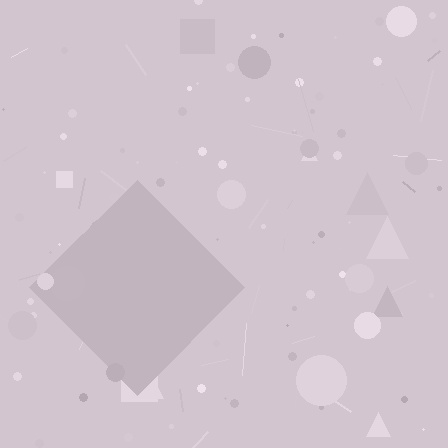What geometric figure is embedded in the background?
A diamond is embedded in the background.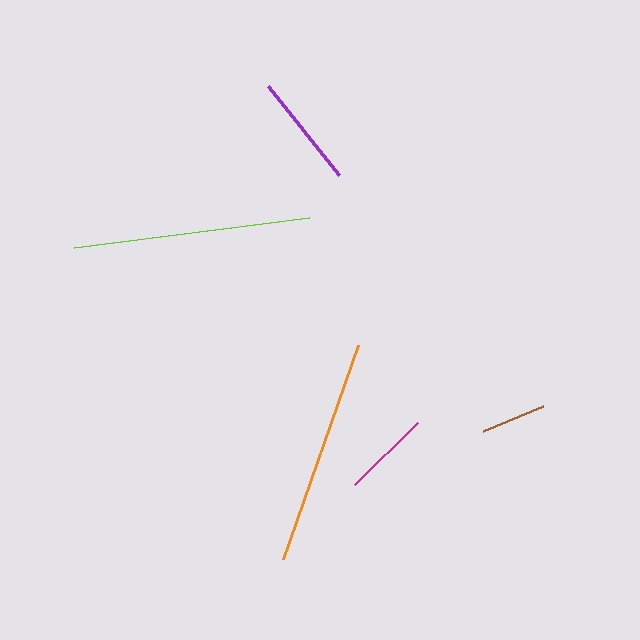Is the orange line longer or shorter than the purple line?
The orange line is longer than the purple line.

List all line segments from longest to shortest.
From longest to shortest: lime, orange, purple, magenta, brown.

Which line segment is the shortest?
The brown line is the shortest at approximately 65 pixels.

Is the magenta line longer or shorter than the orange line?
The orange line is longer than the magenta line.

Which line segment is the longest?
The lime line is the longest at approximately 237 pixels.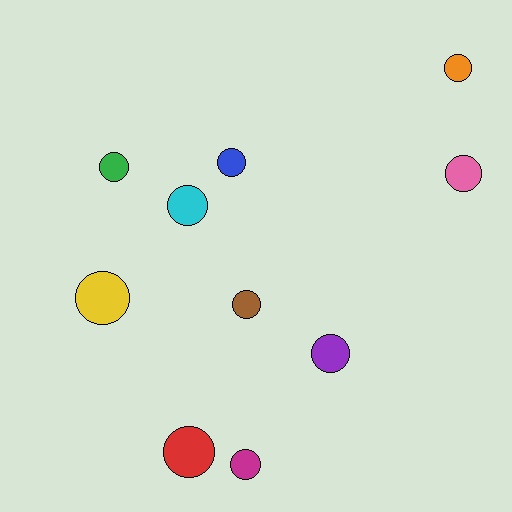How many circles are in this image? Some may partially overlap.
There are 10 circles.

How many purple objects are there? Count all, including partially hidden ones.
There is 1 purple object.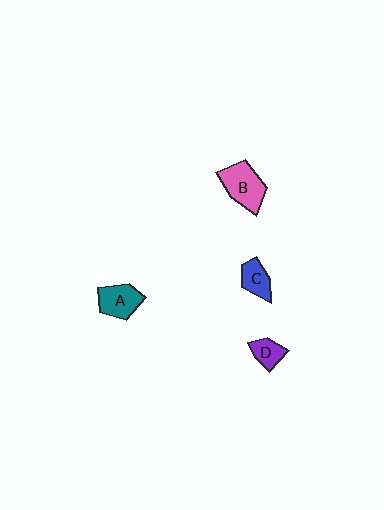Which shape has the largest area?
Shape B (pink).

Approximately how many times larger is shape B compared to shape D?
Approximately 2.0 times.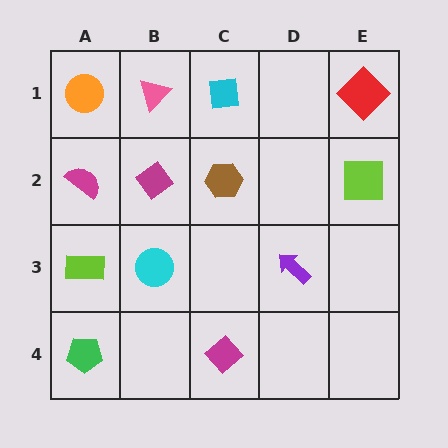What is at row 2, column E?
A lime square.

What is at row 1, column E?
A red diamond.